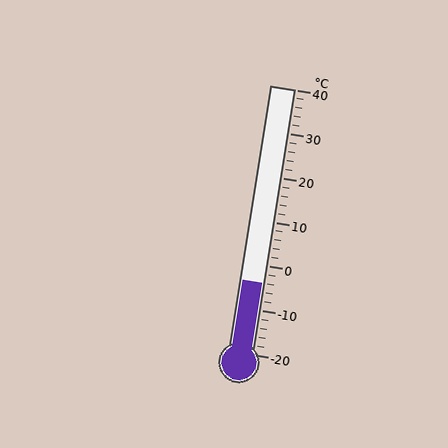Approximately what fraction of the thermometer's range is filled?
The thermometer is filled to approximately 25% of its range.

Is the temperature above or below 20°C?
The temperature is below 20°C.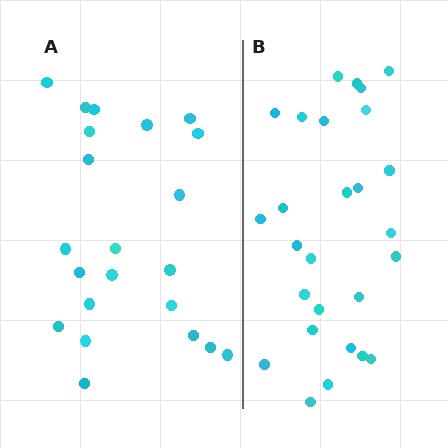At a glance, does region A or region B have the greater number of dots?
Region B (the right region) has more dots.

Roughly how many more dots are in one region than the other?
Region B has about 5 more dots than region A.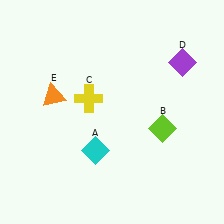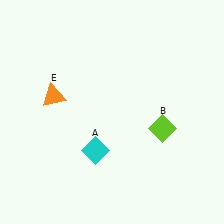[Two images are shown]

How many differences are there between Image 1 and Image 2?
There are 2 differences between the two images.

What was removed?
The purple diamond (D), the yellow cross (C) were removed in Image 2.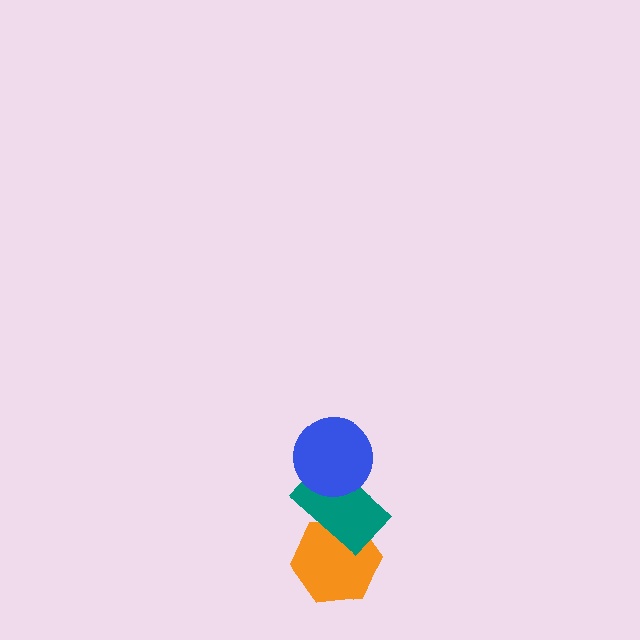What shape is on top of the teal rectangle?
The blue circle is on top of the teal rectangle.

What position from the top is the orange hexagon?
The orange hexagon is 3rd from the top.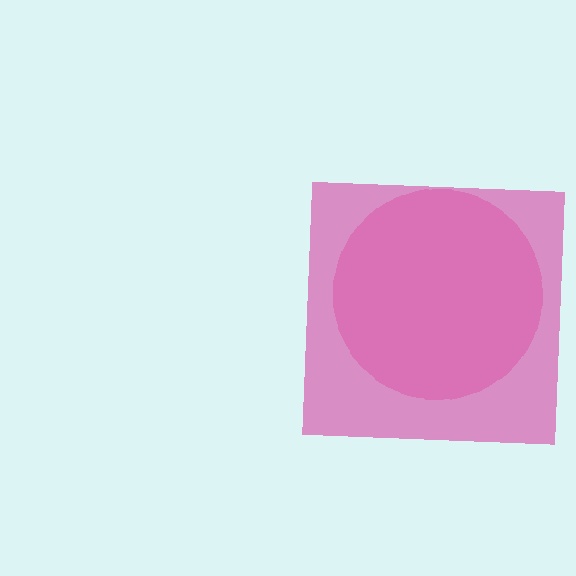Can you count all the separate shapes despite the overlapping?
Yes, there are 2 separate shapes.